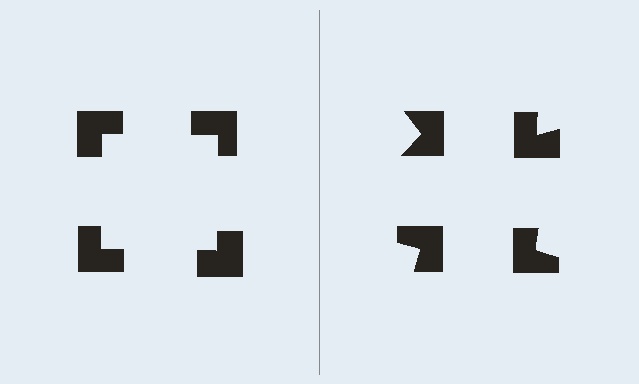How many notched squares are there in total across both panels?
8 — 4 on each side.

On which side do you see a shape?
An illusory square appears on the left side. On the right side the wedge cuts are rotated, so no coherent shape forms.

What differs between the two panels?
The notched squares are positioned identically on both sides; only the wedge orientations differ. On the left they align to a square; on the right they are misaligned.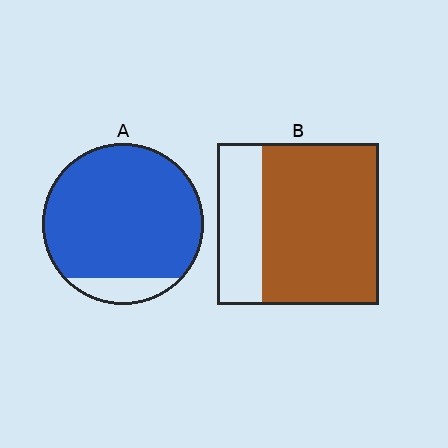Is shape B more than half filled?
Yes.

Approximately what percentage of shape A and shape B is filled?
A is approximately 90% and B is approximately 70%.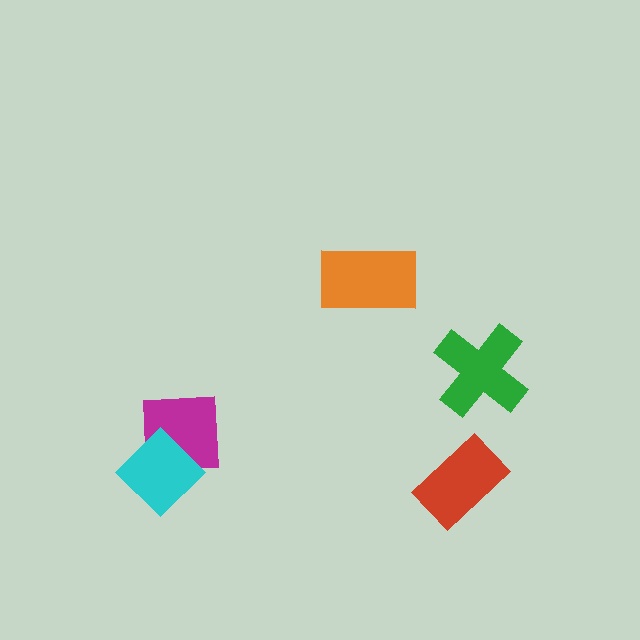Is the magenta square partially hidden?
Yes, it is partially covered by another shape.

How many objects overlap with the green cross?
0 objects overlap with the green cross.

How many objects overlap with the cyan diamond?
1 object overlaps with the cyan diamond.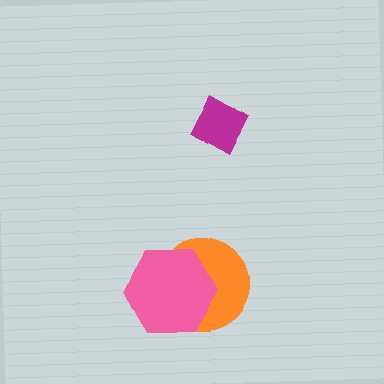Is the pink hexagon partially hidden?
No, no other shape covers it.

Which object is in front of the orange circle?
The pink hexagon is in front of the orange circle.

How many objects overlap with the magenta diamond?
0 objects overlap with the magenta diamond.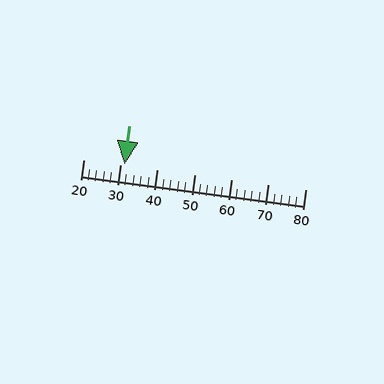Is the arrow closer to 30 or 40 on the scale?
The arrow is closer to 30.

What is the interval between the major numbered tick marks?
The major tick marks are spaced 10 units apart.